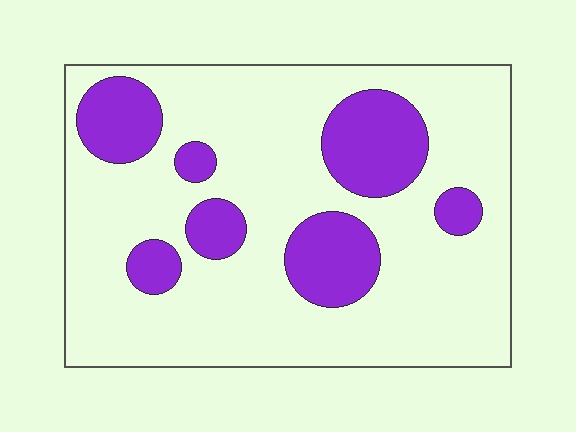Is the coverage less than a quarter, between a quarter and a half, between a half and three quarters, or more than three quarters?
Less than a quarter.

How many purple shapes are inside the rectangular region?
7.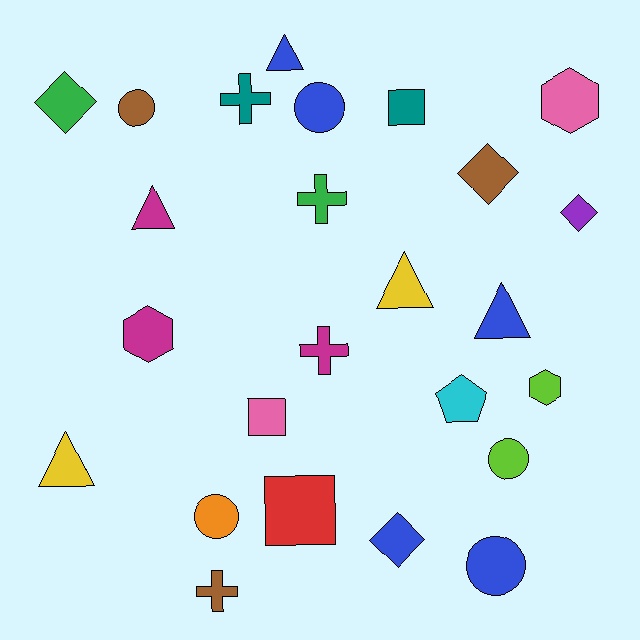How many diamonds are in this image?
There are 4 diamonds.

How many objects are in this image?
There are 25 objects.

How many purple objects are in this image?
There is 1 purple object.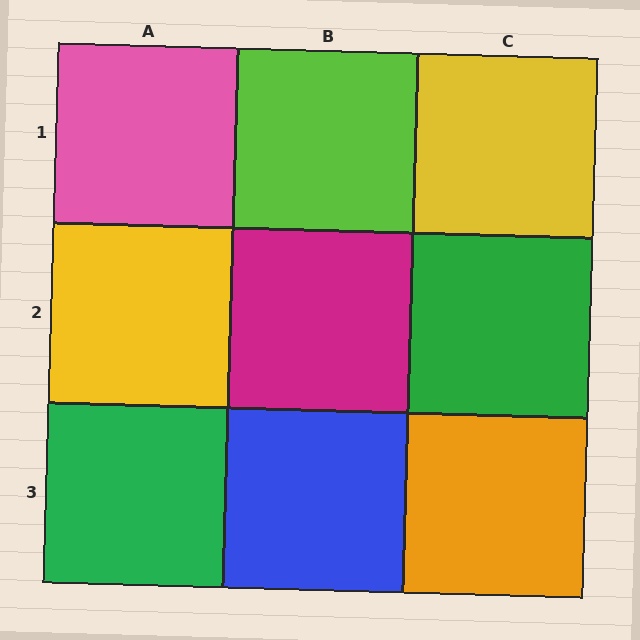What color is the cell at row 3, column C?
Orange.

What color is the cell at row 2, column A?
Yellow.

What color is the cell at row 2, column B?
Magenta.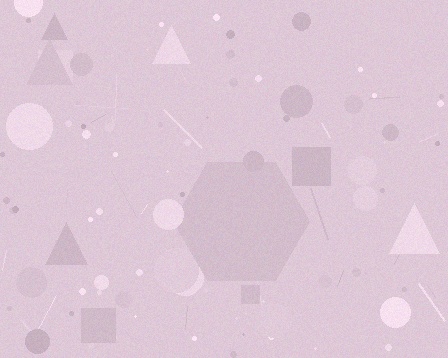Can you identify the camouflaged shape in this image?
The camouflaged shape is a hexagon.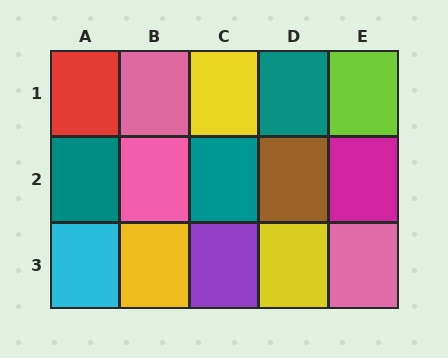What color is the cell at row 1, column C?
Yellow.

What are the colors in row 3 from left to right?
Cyan, yellow, purple, yellow, pink.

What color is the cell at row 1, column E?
Lime.